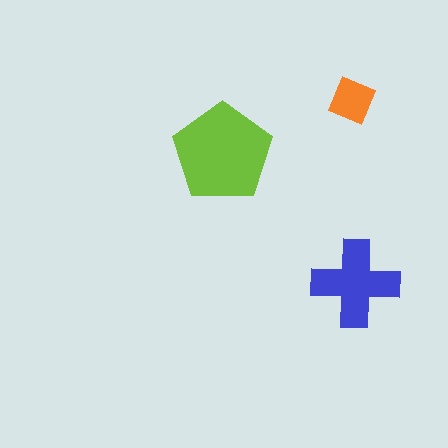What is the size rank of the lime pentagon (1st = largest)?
1st.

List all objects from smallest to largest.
The orange diamond, the blue cross, the lime pentagon.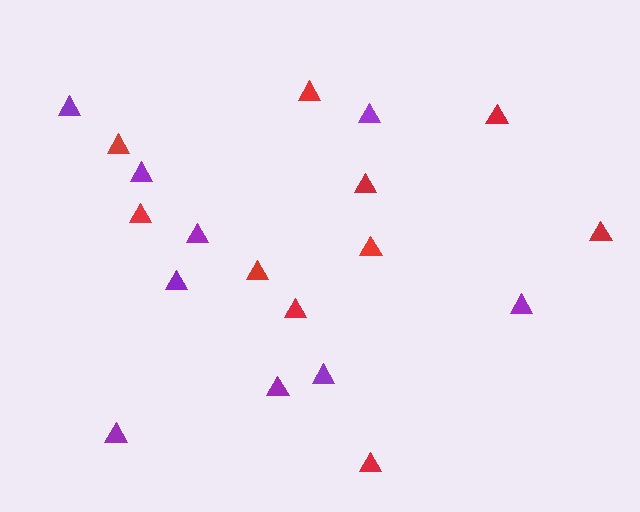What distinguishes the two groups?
There are 2 groups: one group of red triangles (10) and one group of purple triangles (9).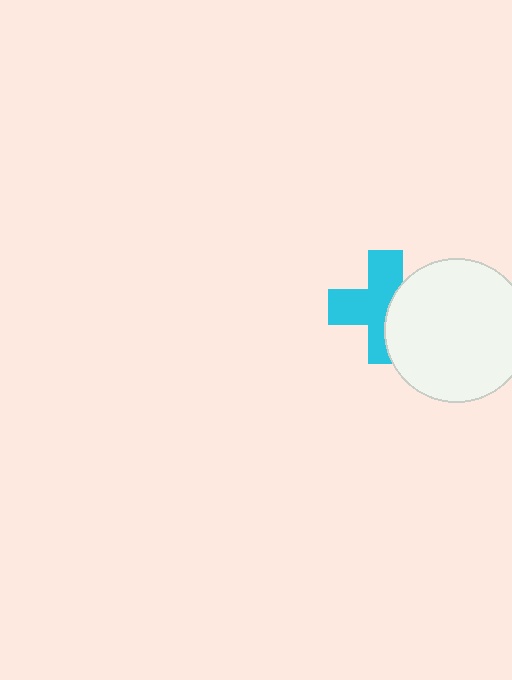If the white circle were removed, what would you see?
You would see the complete cyan cross.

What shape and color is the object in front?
The object in front is a white circle.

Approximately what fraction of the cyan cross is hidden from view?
Roughly 38% of the cyan cross is hidden behind the white circle.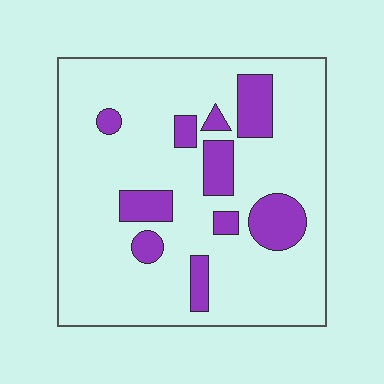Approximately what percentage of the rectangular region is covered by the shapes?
Approximately 20%.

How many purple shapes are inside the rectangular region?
10.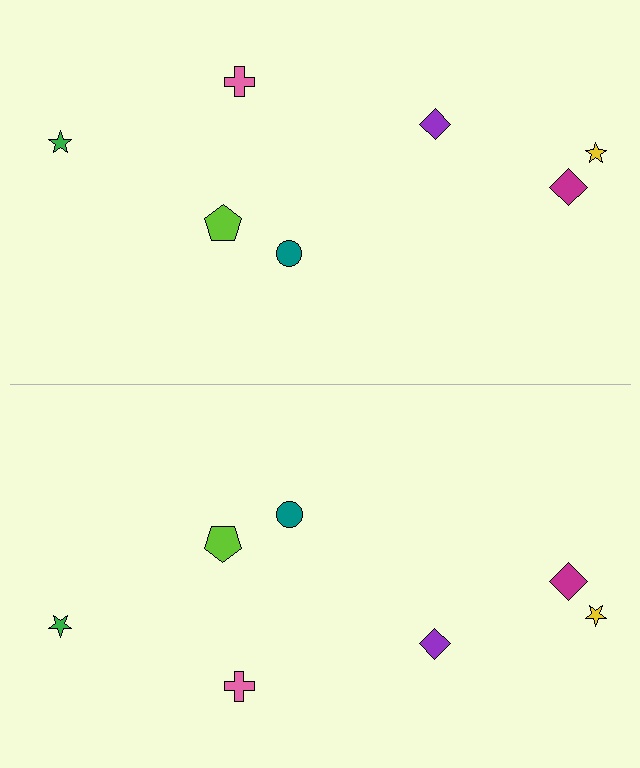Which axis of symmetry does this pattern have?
The pattern has a horizontal axis of symmetry running through the center of the image.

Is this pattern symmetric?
Yes, this pattern has bilateral (reflection) symmetry.